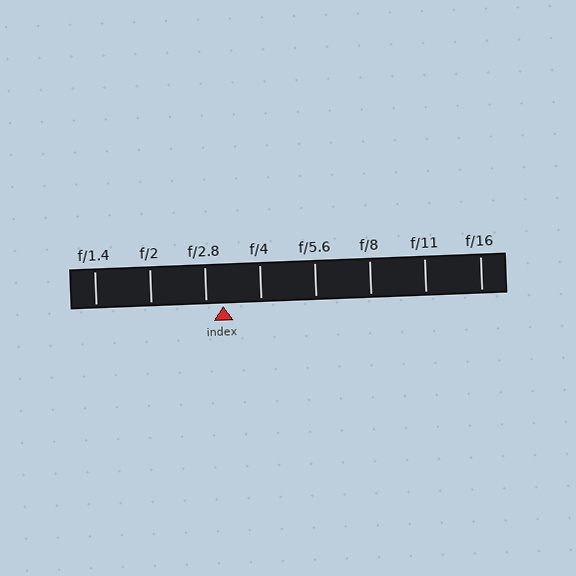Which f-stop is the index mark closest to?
The index mark is closest to f/2.8.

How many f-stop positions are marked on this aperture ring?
There are 8 f-stop positions marked.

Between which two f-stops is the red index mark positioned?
The index mark is between f/2.8 and f/4.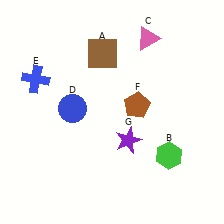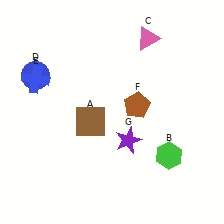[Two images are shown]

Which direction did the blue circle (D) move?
The blue circle (D) moved left.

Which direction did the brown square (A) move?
The brown square (A) moved down.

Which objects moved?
The objects that moved are: the brown square (A), the blue circle (D).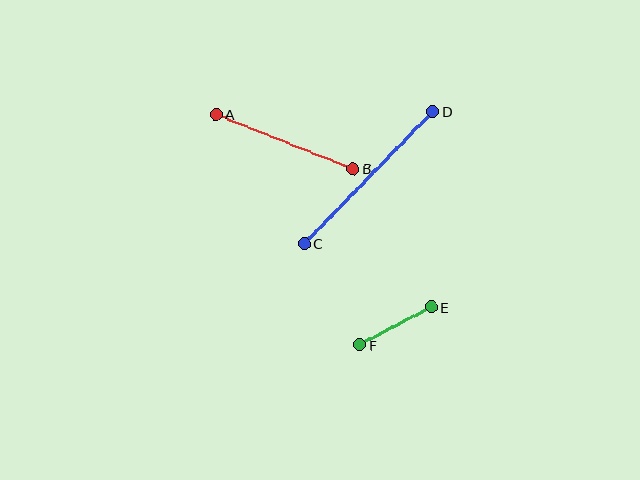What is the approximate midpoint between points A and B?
The midpoint is at approximately (285, 142) pixels.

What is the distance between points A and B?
The distance is approximately 148 pixels.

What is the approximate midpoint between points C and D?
The midpoint is at approximately (369, 178) pixels.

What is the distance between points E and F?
The distance is approximately 80 pixels.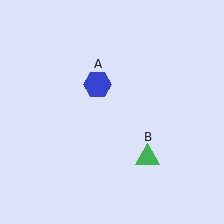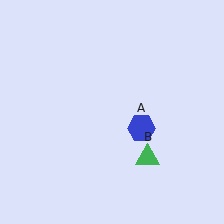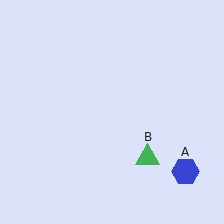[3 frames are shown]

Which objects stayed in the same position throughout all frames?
Green triangle (object B) remained stationary.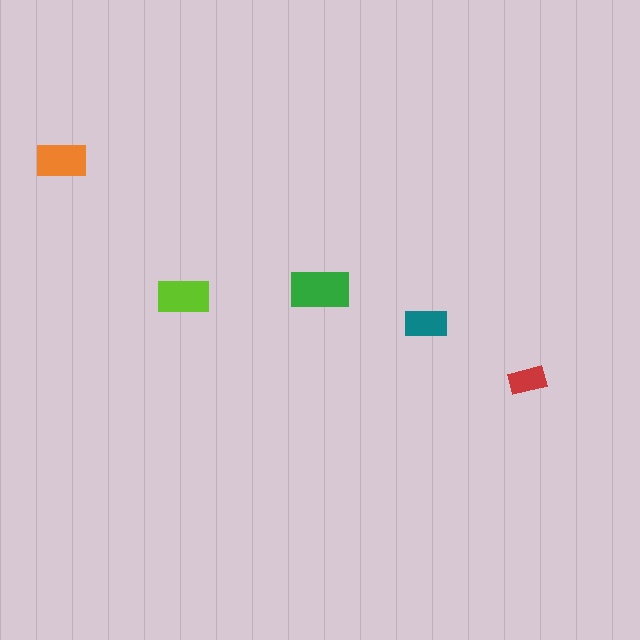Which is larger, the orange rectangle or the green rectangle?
The green one.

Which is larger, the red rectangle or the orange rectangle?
The orange one.